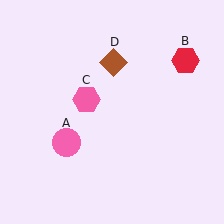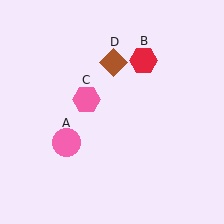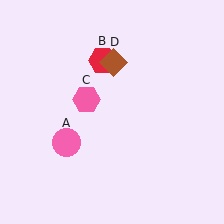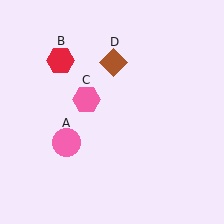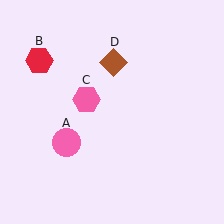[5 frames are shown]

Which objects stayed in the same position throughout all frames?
Pink circle (object A) and pink hexagon (object C) and brown diamond (object D) remained stationary.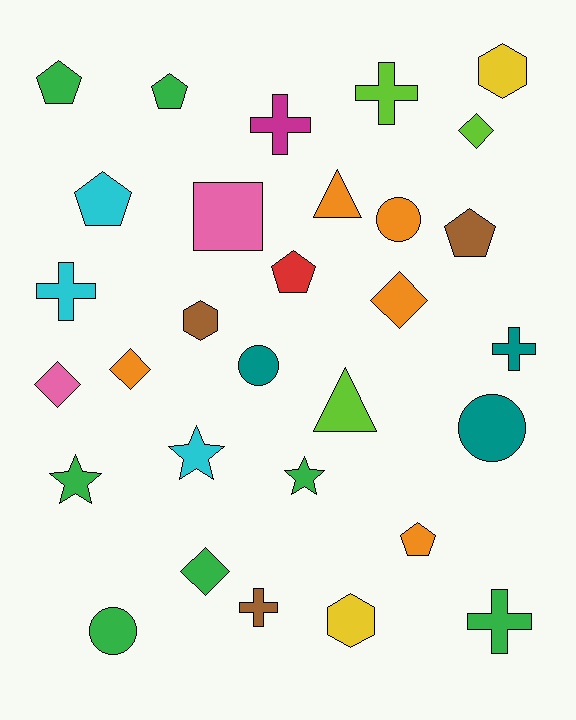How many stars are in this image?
There are 3 stars.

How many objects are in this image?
There are 30 objects.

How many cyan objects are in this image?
There are 3 cyan objects.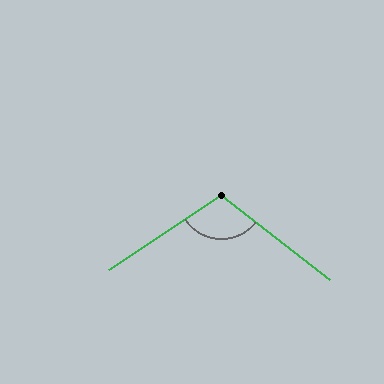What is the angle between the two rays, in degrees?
Approximately 109 degrees.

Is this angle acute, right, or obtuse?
It is obtuse.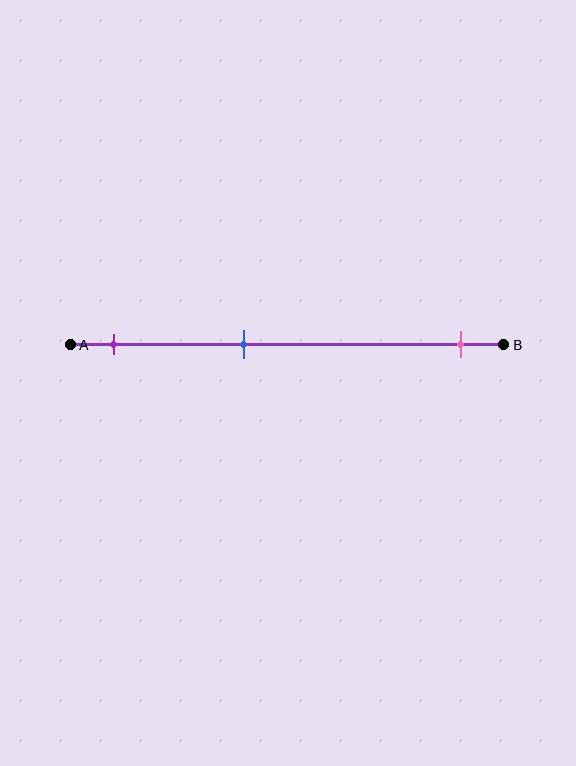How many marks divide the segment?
There are 3 marks dividing the segment.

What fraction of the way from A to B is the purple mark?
The purple mark is approximately 10% (0.1) of the way from A to B.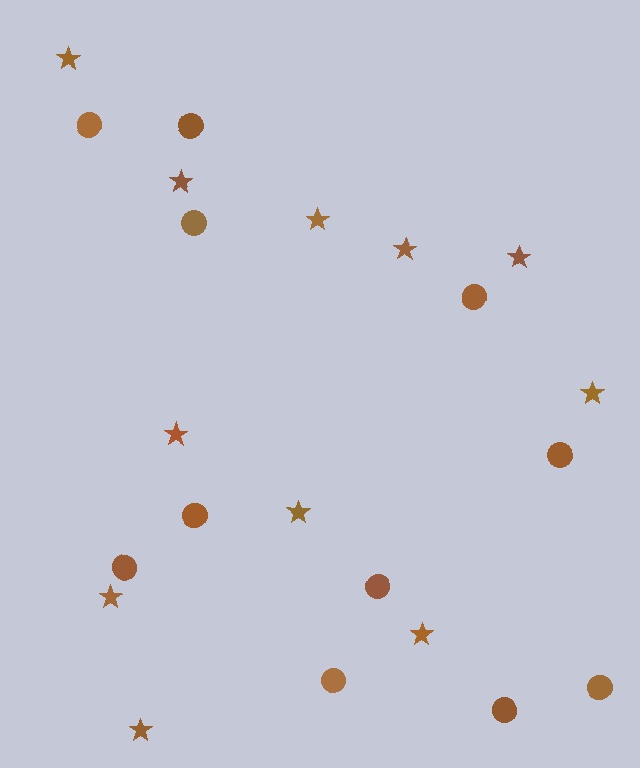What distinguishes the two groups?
There are 2 groups: one group of circles (11) and one group of stars (11).